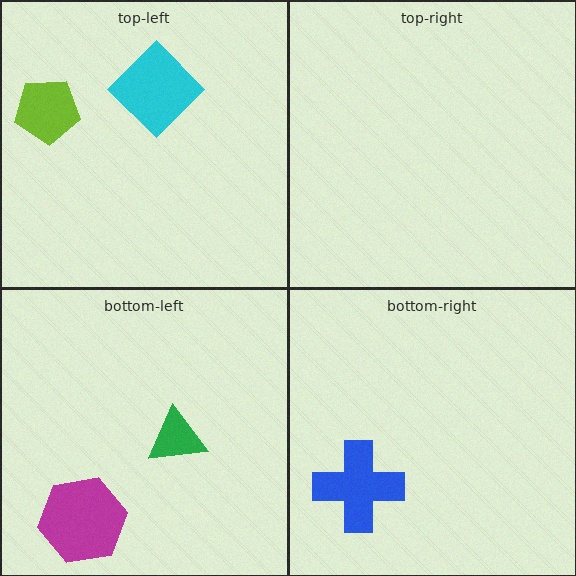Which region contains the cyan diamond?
The top-left region.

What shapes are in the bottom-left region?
The green triangle, the magenta hexagon.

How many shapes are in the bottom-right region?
1.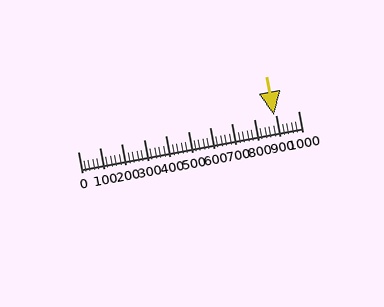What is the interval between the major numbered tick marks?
The major tick marks are spaced 100 units apart.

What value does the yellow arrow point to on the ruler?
The yellow arrow points to approximately 891.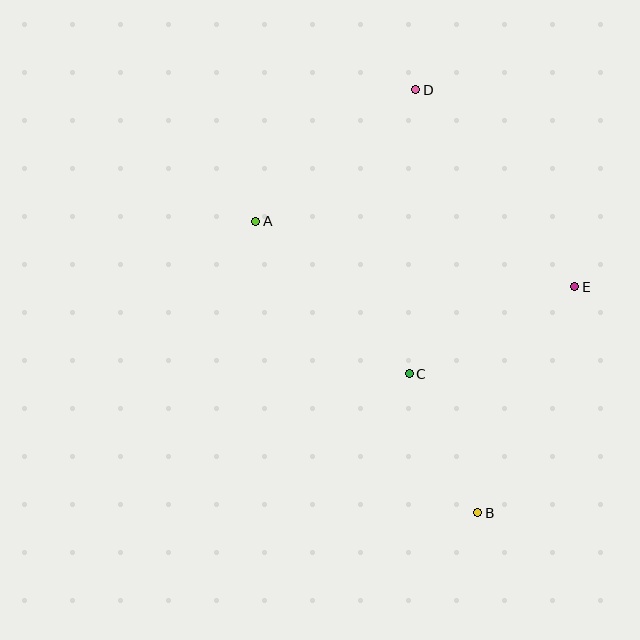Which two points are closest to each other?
Points B and C are closest to each other.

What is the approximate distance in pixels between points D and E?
The distance between D and E is approximately 253 pixels.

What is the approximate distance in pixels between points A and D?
The distance between A and D is approximately 207 pixels.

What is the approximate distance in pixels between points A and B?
The distance between A and B is approximately 367 pixels.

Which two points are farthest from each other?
Points B and D are farthest from each other.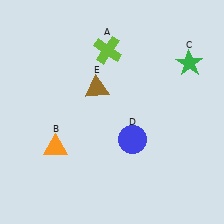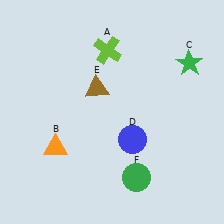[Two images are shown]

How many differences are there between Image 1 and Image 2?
There is 1 difference between the two images.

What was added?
A green circle (F) was added in Image 2.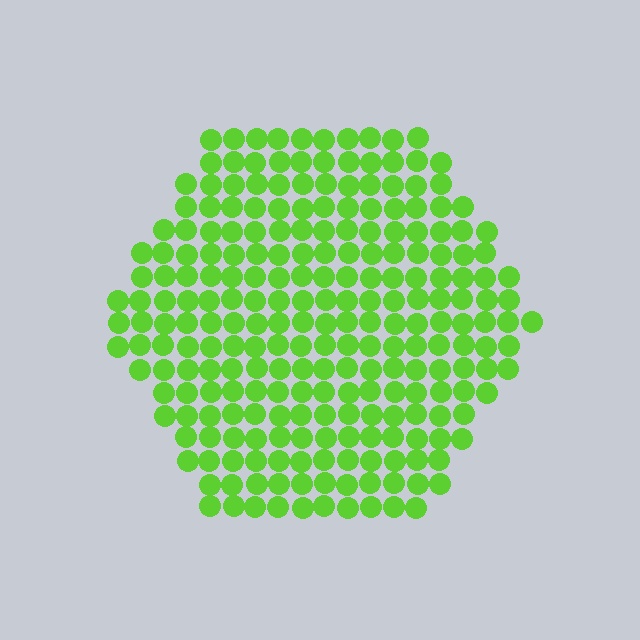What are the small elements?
The small elements are circles.